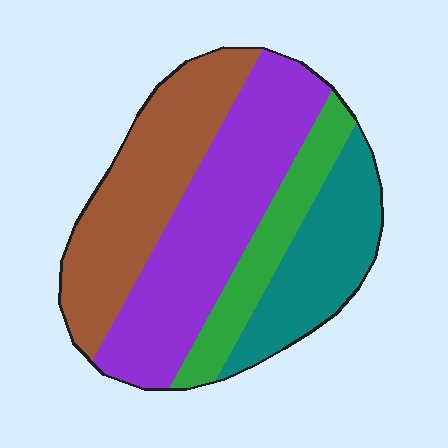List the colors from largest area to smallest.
From largest to smallest: purple, brown, teal, green.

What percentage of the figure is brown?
Brown covers around 30% of the figure.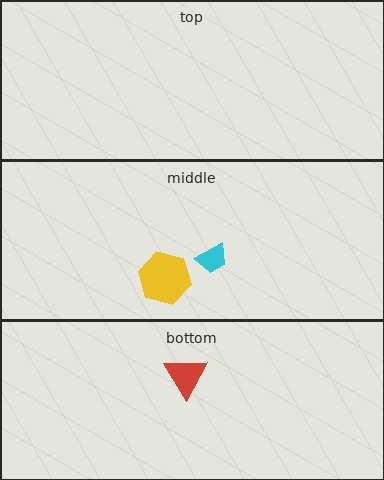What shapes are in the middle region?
The yellow hexagon, the cyan trapezoid.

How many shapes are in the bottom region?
1.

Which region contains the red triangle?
The bottom region.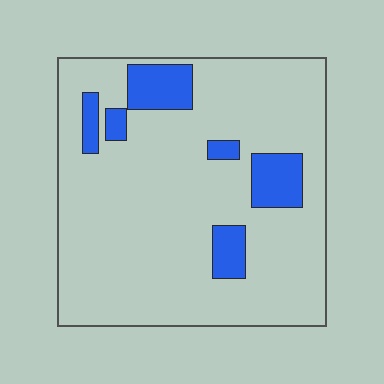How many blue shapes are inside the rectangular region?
6.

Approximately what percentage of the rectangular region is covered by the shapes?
Approximately 15%.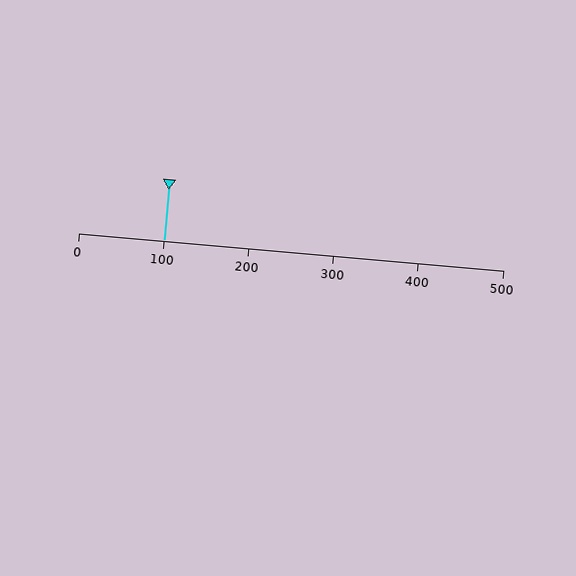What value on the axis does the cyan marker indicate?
The marker indicates approximately 100.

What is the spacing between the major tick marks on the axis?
The major ticks are spaced 100 apart.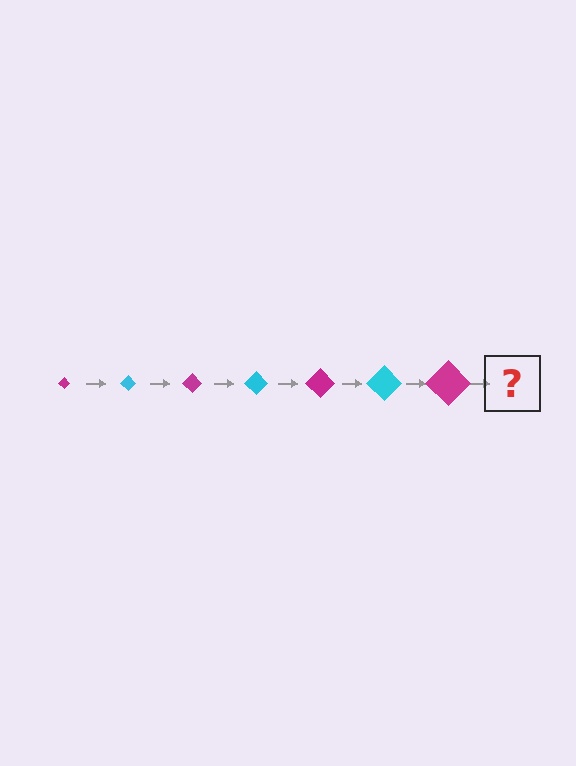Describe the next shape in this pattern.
It should be a cyan diamond, larger than the previous one.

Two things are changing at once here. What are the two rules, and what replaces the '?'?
The two rules are that the diamond grows larger each step and the color cycles through magenta and cyan. The '?' should be a cyan diamond, larger than the previous one.